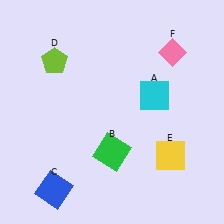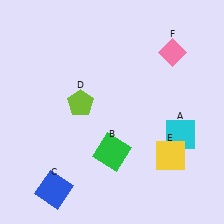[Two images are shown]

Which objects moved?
The objects that moved are: the cyan square (A), the lime pentagon (D).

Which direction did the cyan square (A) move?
The cyan square (A) moved down.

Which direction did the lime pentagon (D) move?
The lime pentagon (D) moved down.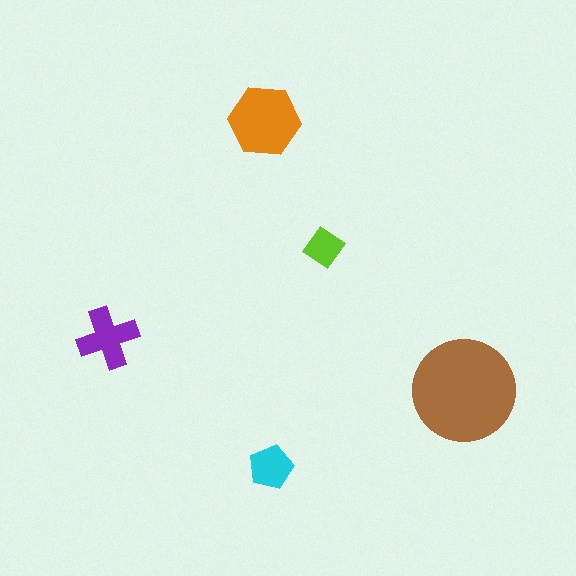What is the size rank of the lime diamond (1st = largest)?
5th.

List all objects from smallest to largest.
The lime diamond, the cyan pentagon, the purple cross, the orange hexagon, the brown circle.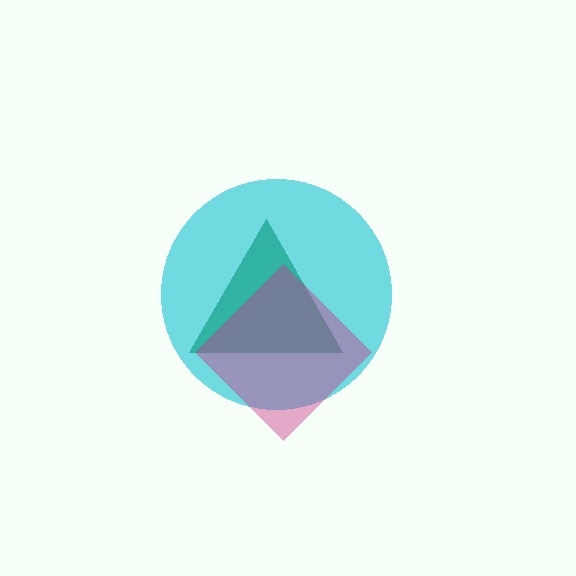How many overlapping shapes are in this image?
There are 3 overlapping shapes in the image.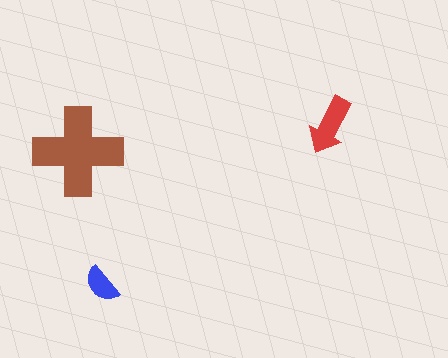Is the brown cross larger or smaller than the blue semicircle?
Larger.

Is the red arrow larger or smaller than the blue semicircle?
Larger.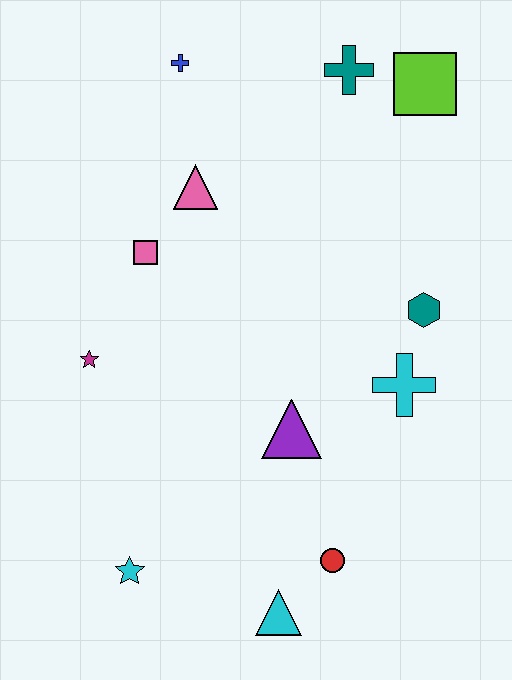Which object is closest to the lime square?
The teal cross is closest to the lime square.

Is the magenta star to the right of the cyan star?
No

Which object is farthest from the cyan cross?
The blue cross is farthest from the cyan cross.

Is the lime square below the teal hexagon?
No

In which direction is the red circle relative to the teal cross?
The red circle is below the teal cross.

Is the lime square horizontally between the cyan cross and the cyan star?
No